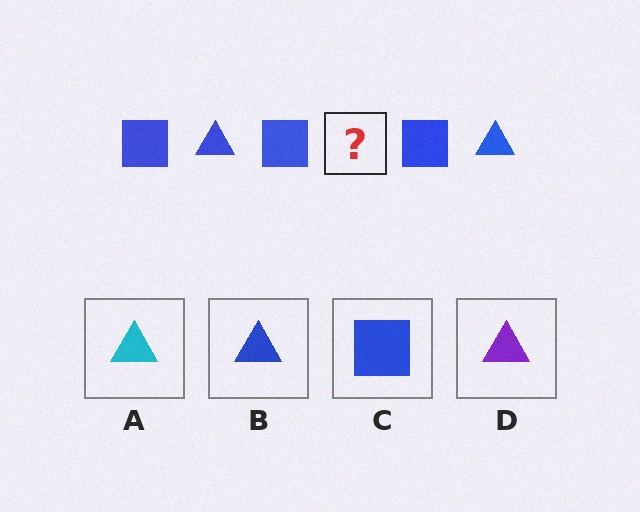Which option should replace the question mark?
Option B.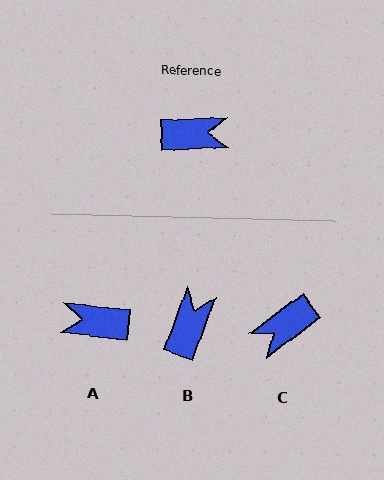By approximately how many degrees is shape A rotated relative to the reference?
Approximately 170 degrees counter-clockwise.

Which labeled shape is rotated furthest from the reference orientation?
A, about 170 degrees away.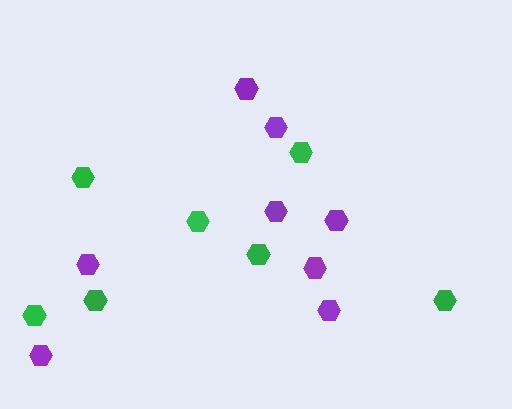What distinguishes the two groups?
There are 2 groups: one group of green hexagons (7) and one group of purple hexagons (8).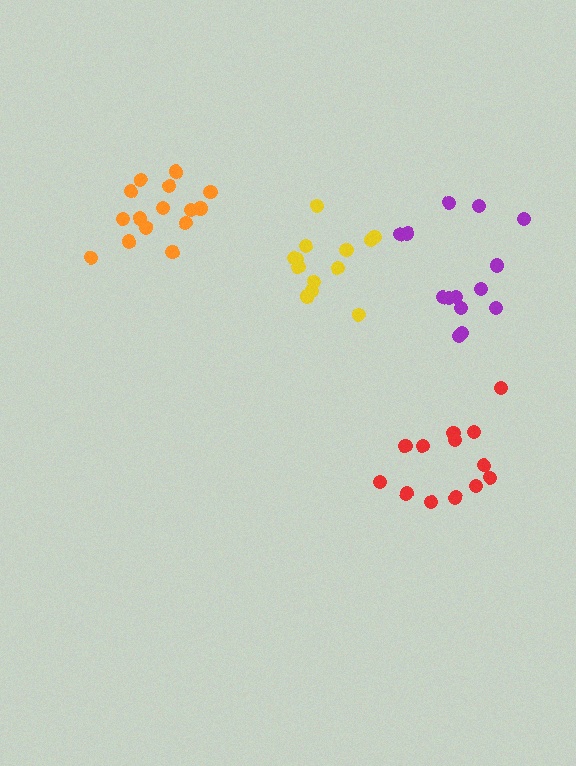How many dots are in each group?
Group 1: 15 dots, Group 2: 14 dots, Group 3: 13 dots, Group 4: 13 dots (55 total).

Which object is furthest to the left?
The orange cluster is leftmost.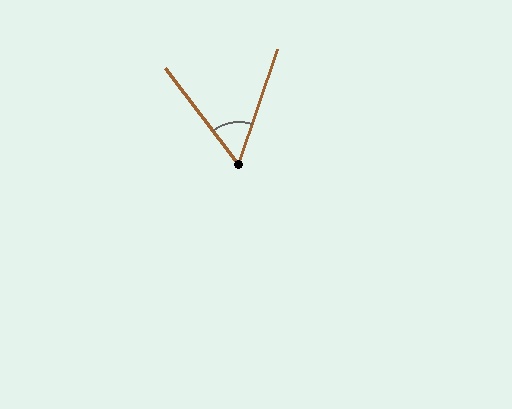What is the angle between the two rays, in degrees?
Approximately 56 degrees.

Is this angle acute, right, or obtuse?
It is acute.